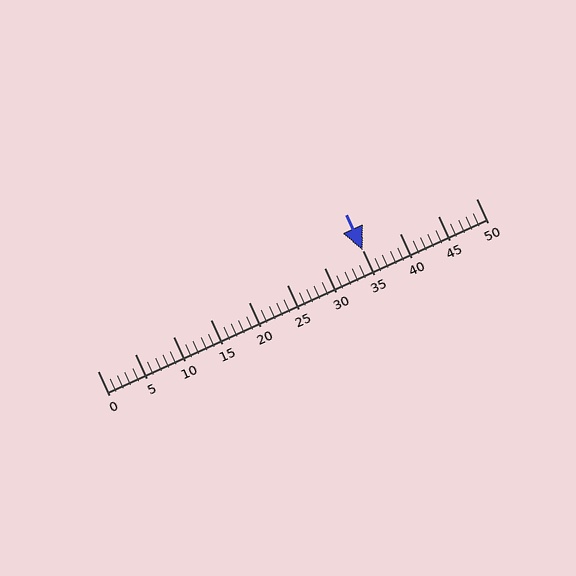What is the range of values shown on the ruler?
The ruler shows values from 0 to 50.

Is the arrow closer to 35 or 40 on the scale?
The arrow is closer to 35.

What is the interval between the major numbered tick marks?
The major tick marks are spaced 5 units apart.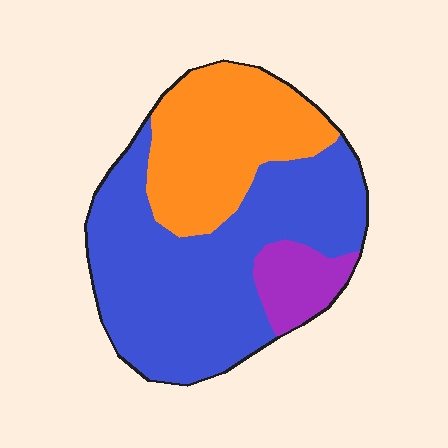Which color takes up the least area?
Purple, at roughly 10%.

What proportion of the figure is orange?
Orange takes up between a quarter and a half of the figure.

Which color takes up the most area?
Blue, at roughly 60%.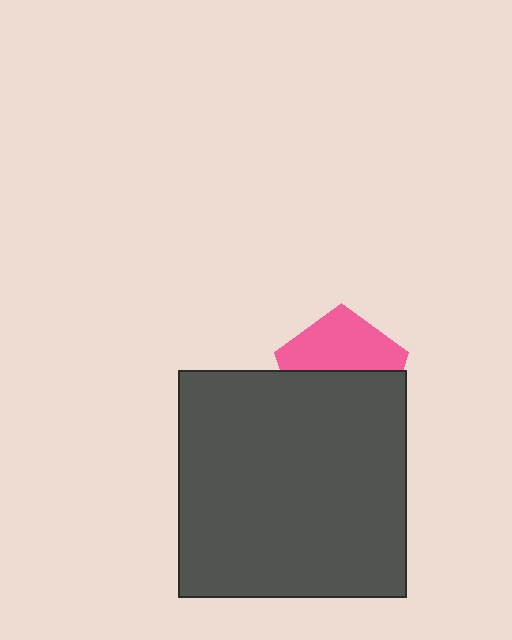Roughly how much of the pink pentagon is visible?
About half of it is visible (roughly 46%).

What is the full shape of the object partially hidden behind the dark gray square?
The partially hidden object is a pink pentagon.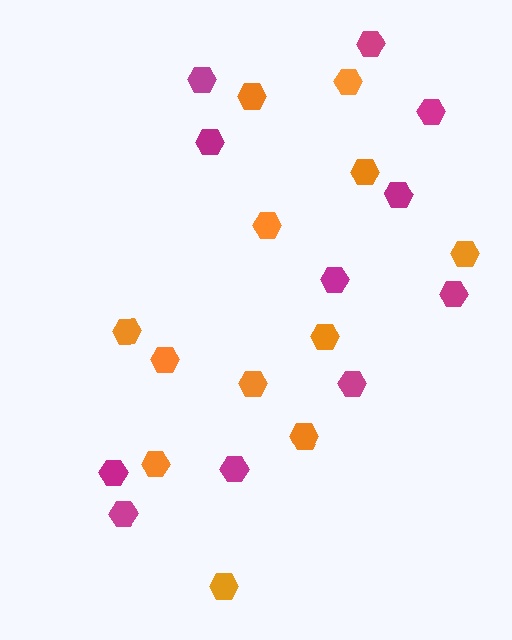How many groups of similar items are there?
There are 2 groups: one group of orange hexagons (12) and one group of magenta hexagons (11).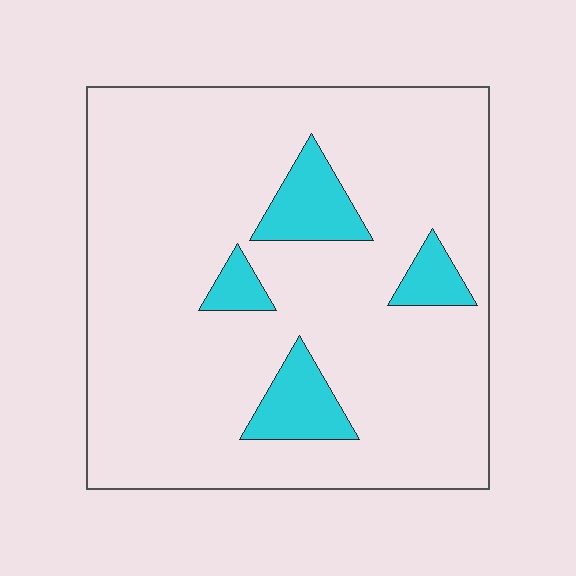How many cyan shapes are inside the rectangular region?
4.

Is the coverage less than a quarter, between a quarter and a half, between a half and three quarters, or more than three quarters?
Less than a quarter.